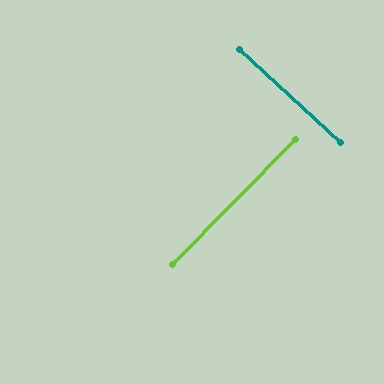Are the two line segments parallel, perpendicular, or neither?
Perpendicular — they meet at approximately 88°.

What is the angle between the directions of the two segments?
Approximately 88 degrees.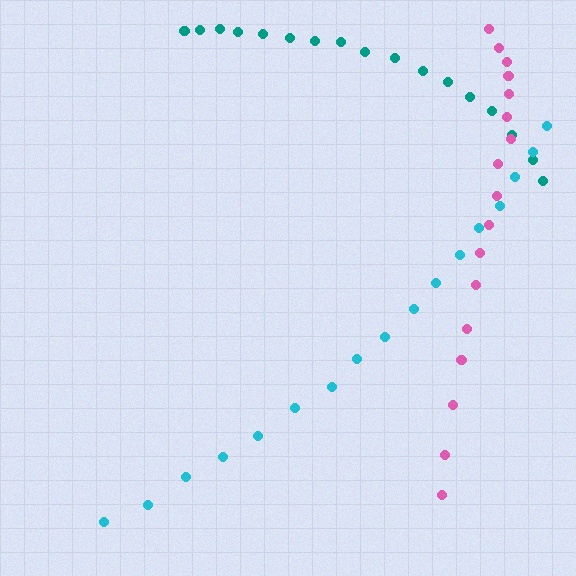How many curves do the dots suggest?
There are 3 distinct paths.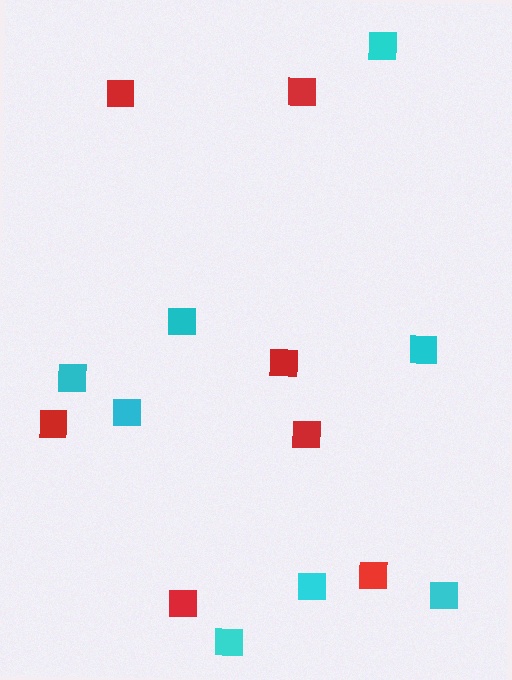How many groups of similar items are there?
There are 2 groups: one group of red squares (7) and one group of cyan squares (8).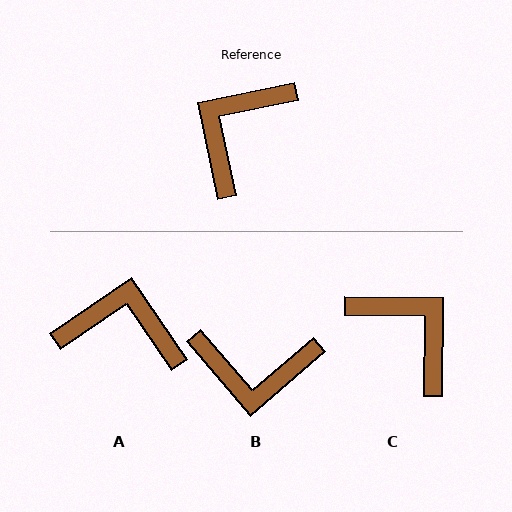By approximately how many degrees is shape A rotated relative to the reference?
Approximately 68 degrees clockwise.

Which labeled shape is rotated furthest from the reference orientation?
B, about 119 degrees away.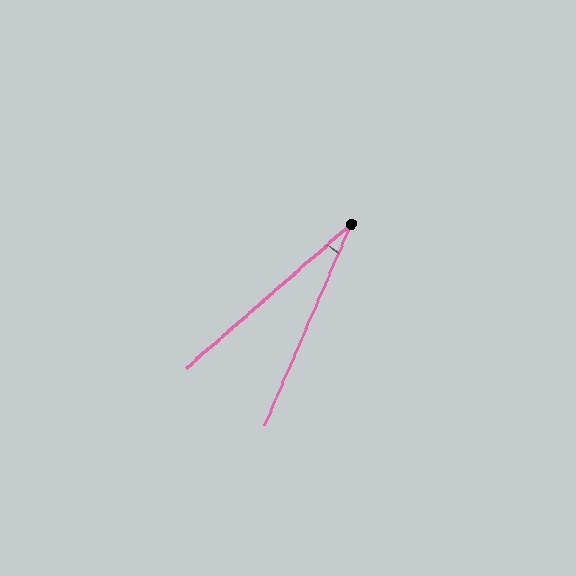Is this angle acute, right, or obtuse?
It is acute.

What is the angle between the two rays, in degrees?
Approximately 25 degrees.